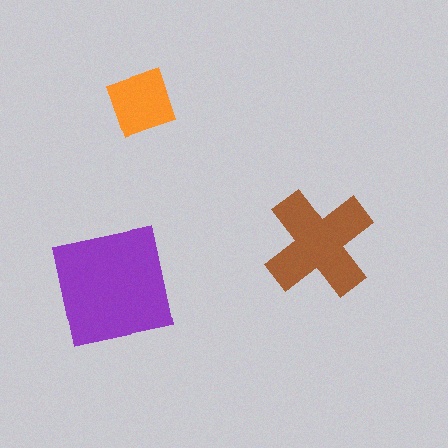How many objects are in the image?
There are 3 objects in the image.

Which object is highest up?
The orange diamond is topmost.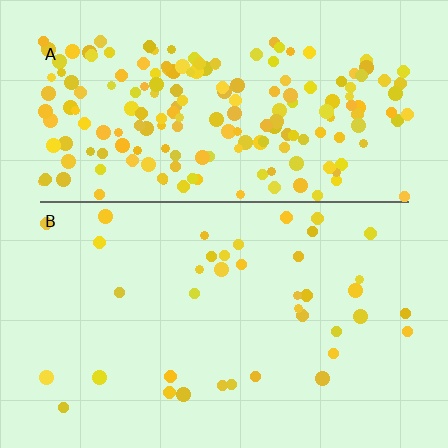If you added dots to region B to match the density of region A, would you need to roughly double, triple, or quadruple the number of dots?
Approximately quadruple.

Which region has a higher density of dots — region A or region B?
A (the top).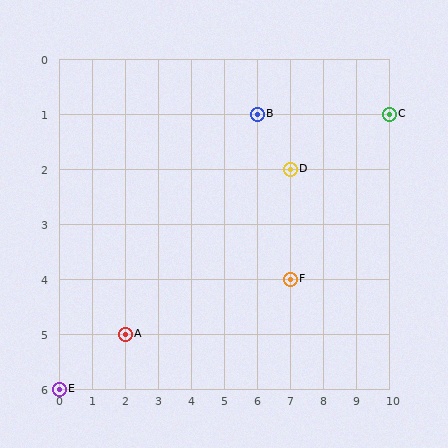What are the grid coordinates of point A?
Point A is at grid coordinates (2, 5).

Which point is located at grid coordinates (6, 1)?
Point B is at (6, 1).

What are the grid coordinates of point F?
Point F is at grid coordinates (7, 4).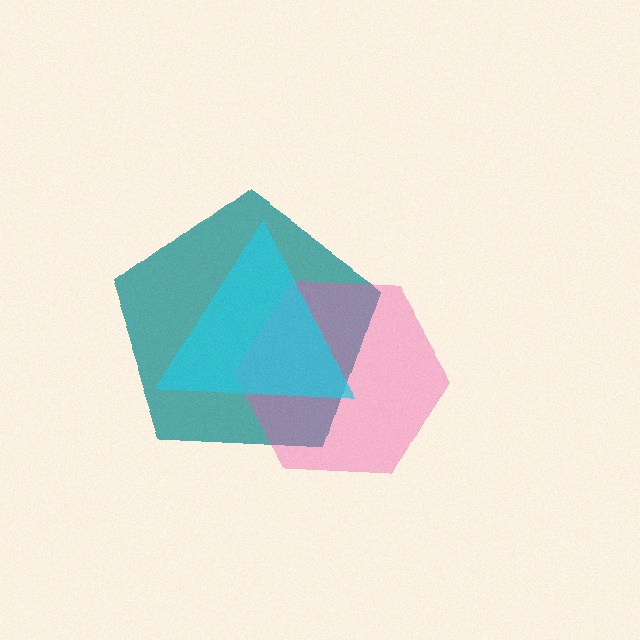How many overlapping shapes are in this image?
There are 3 overlapping shapes in the image.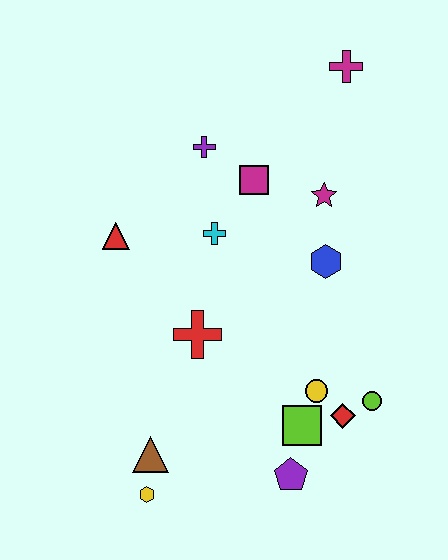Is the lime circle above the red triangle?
No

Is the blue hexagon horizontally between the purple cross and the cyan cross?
No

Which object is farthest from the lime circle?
The magenta cross is farthest from the lime circle.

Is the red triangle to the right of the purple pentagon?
No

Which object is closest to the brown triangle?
The yellow hexagon is closest to the brown triangle.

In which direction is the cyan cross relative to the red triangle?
The cyan cross is to the right of the red triangle.